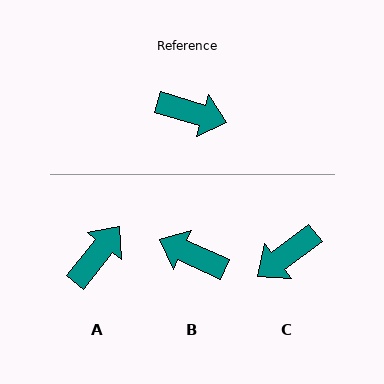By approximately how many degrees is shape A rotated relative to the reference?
Approximately 68 degrees counter-clockwise.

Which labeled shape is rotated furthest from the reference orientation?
B, about 171 degrees away.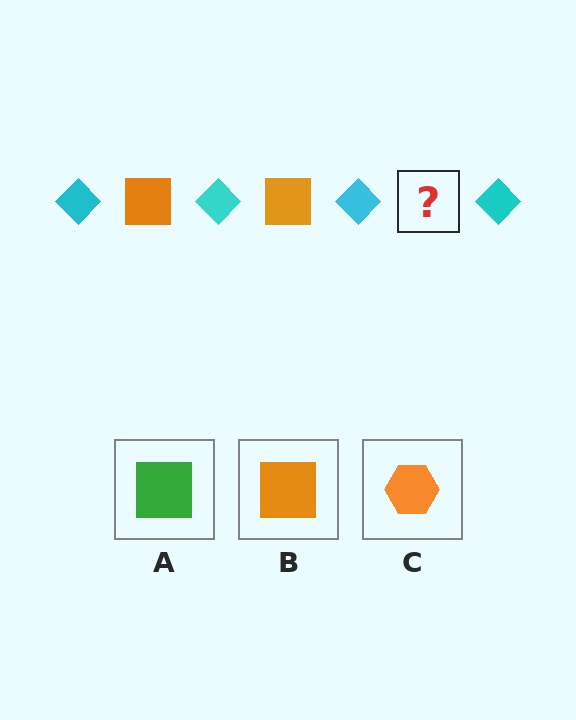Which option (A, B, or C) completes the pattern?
B.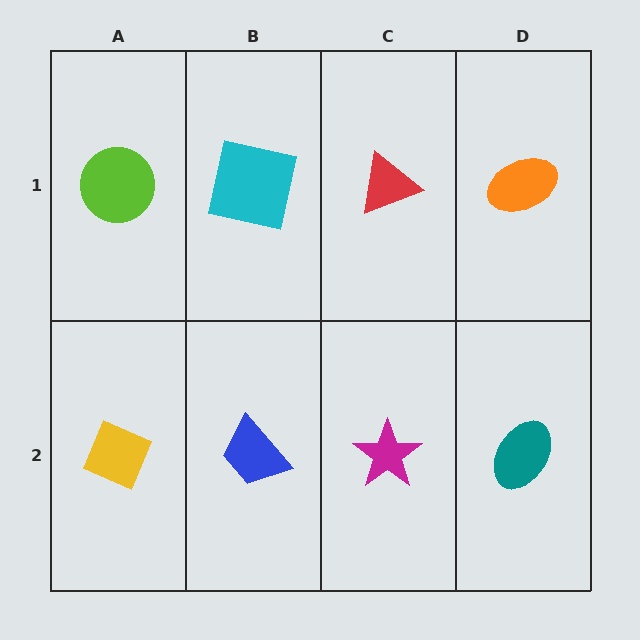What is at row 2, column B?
A blue trapezoid.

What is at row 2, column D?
A teal ellipse.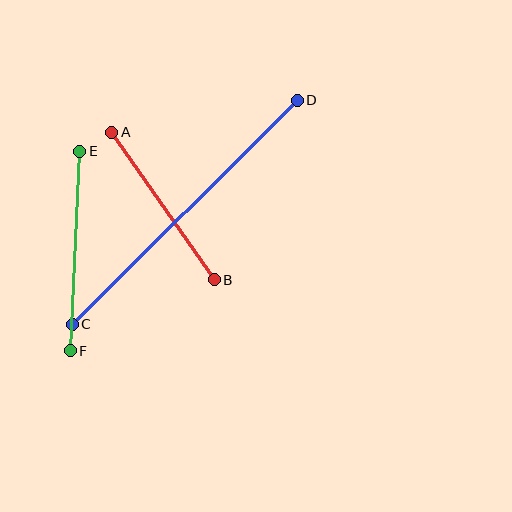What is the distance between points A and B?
The distance is approximately 179 pixels.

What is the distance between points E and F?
The distance is approximately 200 pixels.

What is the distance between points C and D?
The distance is approximately 317 pixels.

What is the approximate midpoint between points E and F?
The midpoint is at approximately (75, 251) pixels.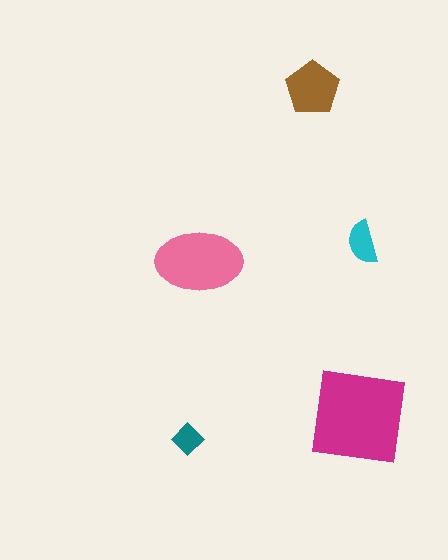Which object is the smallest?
The teal diamond.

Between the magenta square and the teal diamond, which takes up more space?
The magenta square.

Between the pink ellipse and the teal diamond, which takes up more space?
The pink ellipse.